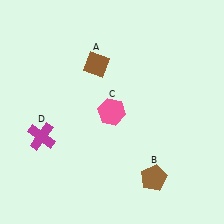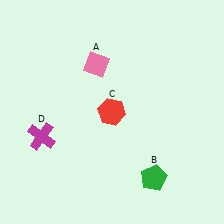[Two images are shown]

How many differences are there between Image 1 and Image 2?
There are 3 differences between the two images.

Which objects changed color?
A changed from brown to pink. B changed from brown to green. C changed from pink to red.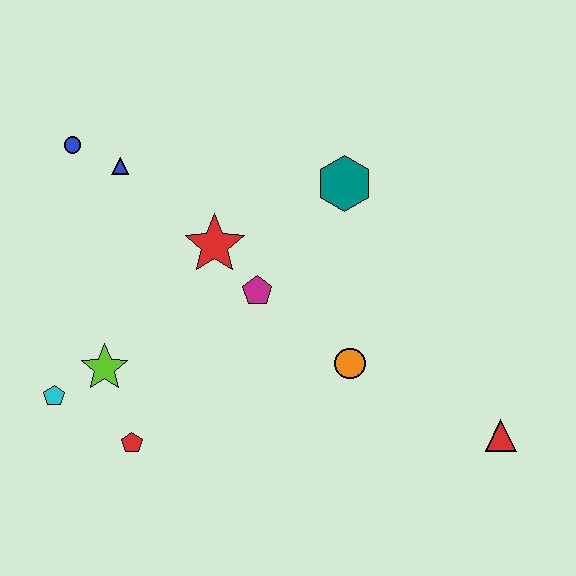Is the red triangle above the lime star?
No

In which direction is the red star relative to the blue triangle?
The red star is to the right of the blue triangle.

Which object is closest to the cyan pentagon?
The lime star is closest to the cyan pentagon.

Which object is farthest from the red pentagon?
The red triangle is farthest from the red pentagon.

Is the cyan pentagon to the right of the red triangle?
No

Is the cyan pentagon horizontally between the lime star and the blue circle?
No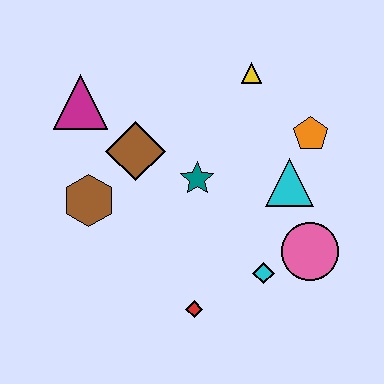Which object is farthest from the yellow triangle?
The red diamond is farthest from the yellow triangle.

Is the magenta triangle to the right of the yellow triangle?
No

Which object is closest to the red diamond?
The cyan diamond is closest to the red diamond.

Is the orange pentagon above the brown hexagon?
Yes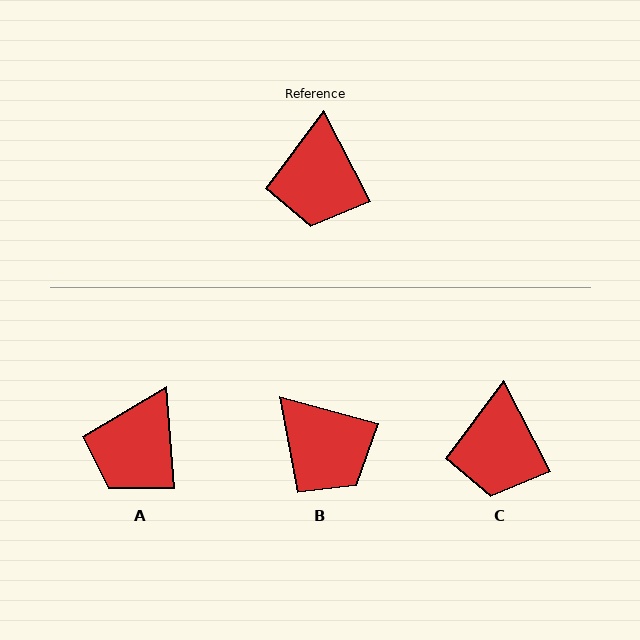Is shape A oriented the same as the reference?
No, it is off by about 23 degrees.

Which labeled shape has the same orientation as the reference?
C.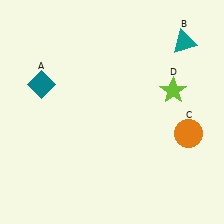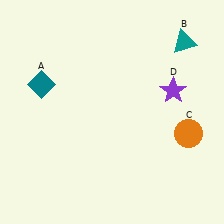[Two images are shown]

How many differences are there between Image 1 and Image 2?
There is 1 difference between the two images.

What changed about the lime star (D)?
In Image 1, D is lime. In Image 2, it changed to purple.